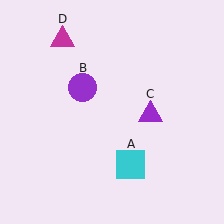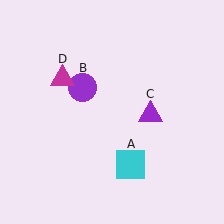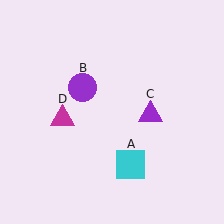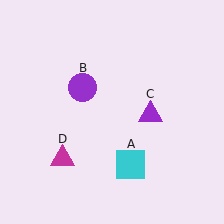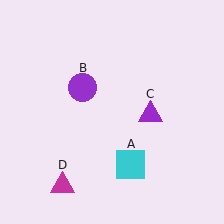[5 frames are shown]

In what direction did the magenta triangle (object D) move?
The magenta triangle (object D) moved down.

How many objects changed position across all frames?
1 object changed position: magenta triangle (object D).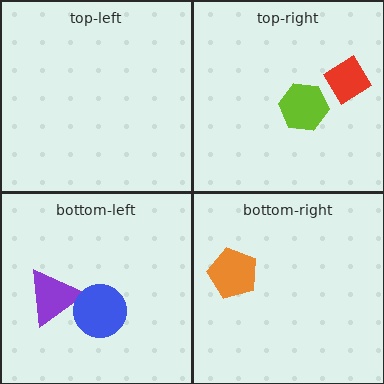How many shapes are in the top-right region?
2.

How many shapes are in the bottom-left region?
2.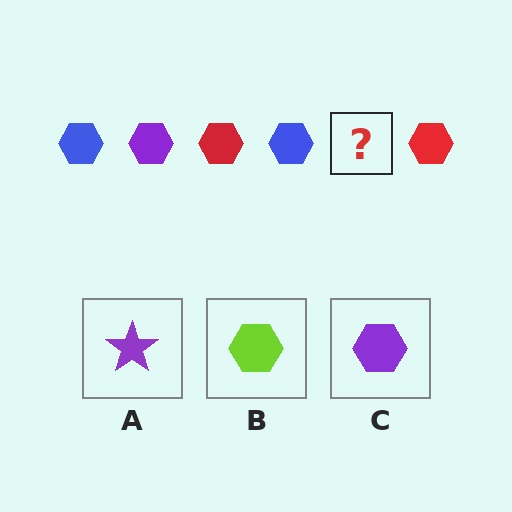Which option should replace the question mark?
Option C.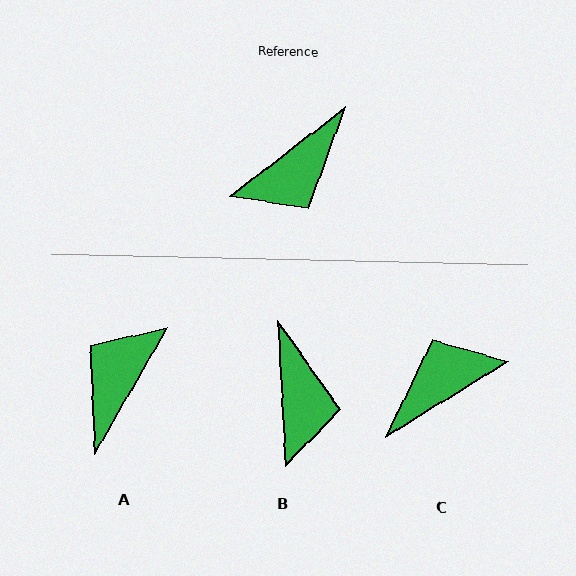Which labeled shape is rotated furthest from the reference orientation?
C, about 174 degrees away.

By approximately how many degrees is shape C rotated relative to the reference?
Approximately 174 degrees counter-clockwise.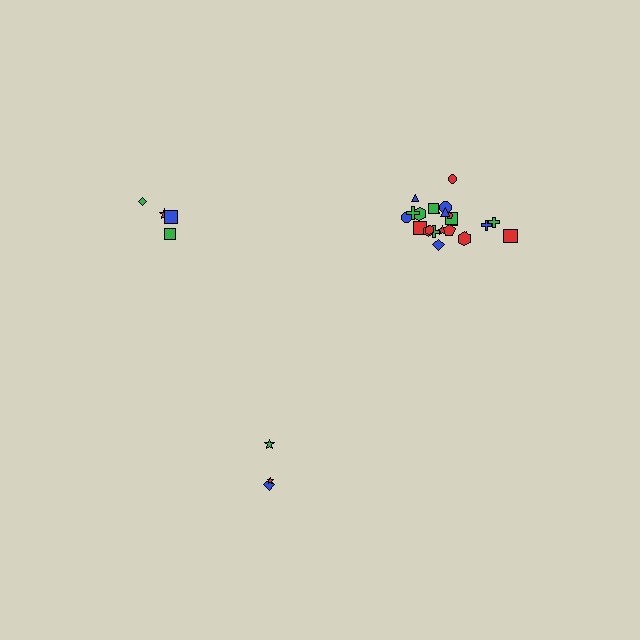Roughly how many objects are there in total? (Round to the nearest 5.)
Roughly 35 objects in total.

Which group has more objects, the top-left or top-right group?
The top-right group.